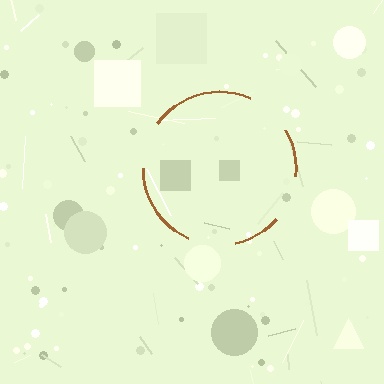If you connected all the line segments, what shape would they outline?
They would outline a circle.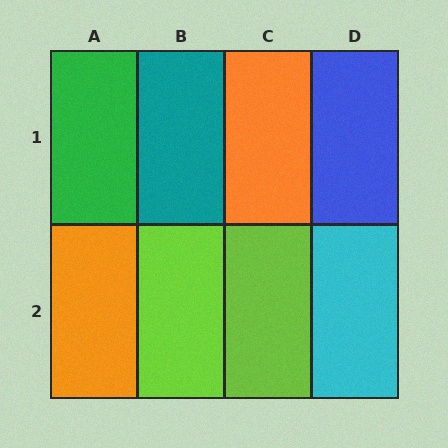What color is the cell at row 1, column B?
Teal.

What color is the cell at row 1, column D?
Blue.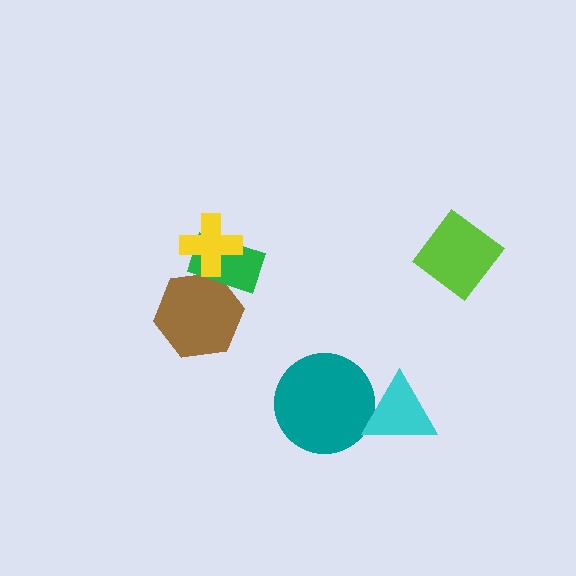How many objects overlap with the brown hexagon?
1 object overlaps with the brown hexagon.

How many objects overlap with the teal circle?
1 object overlaps with the teal circle.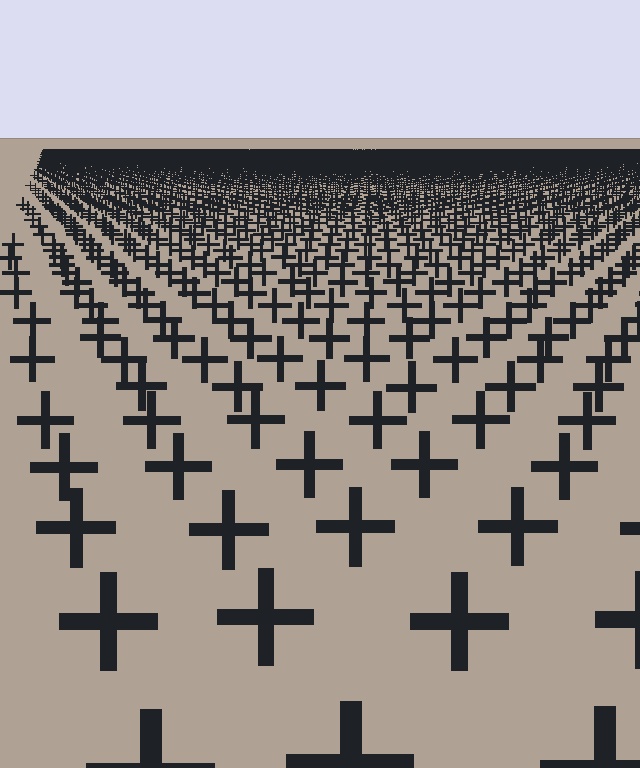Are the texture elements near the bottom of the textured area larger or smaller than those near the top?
Larger. Near the bottom, elements are closer to the viewer and appear at a bigger on-screen size.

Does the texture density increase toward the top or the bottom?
Density increases toward the top.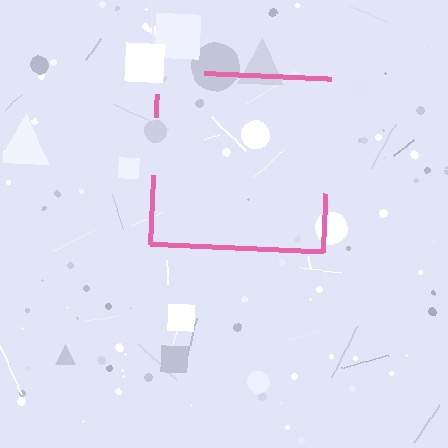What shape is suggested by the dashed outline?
The dashed outline suggests a square.